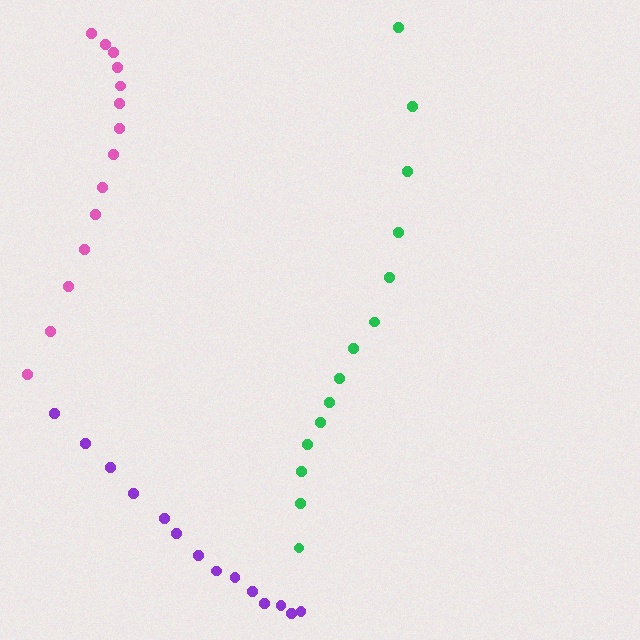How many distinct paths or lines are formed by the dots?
There are 3 distinct paths.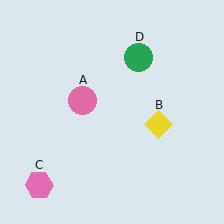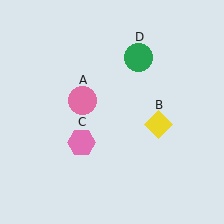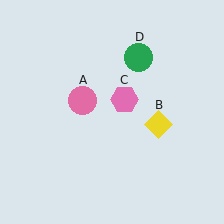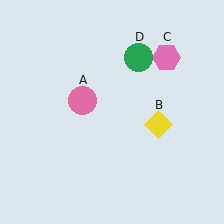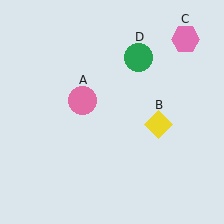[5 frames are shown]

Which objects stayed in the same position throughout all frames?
Pink circle (object A) and yellow diamond (object B) and green circle (object D) remained stationary.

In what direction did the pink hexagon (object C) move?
The pink hexagon (object C) moved up and to the right.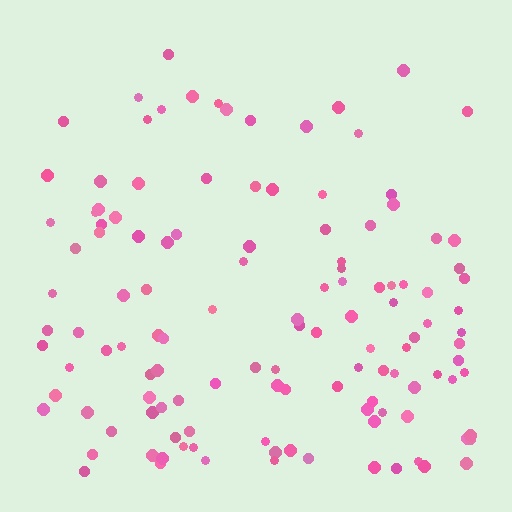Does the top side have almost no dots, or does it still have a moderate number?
Still a moderate number, just noticeably fewer than the bottom.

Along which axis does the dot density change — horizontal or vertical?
Vertical.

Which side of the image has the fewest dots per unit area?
The top.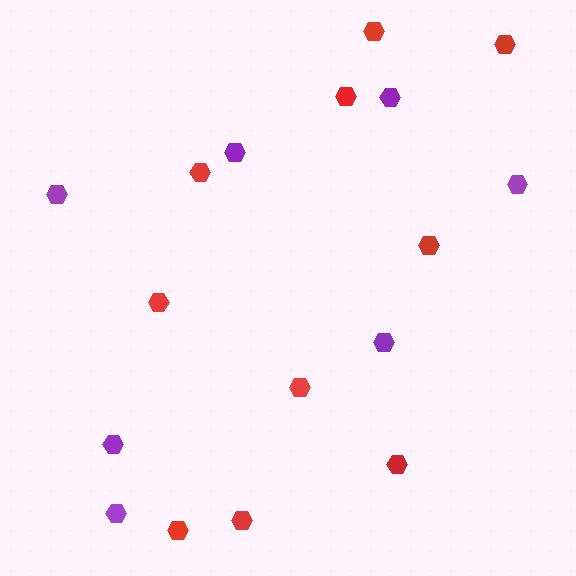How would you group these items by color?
There are 2 groups: one group of red hexagons (10) and one group of purple hexagons (7).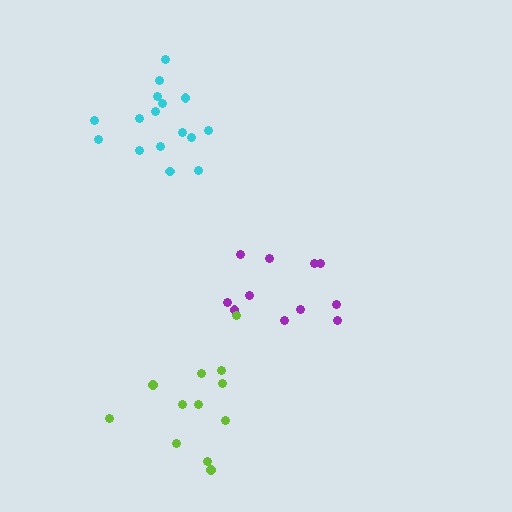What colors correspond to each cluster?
The clusters are colored: purple, lime, cyan.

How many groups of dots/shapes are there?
There are 3 groups.